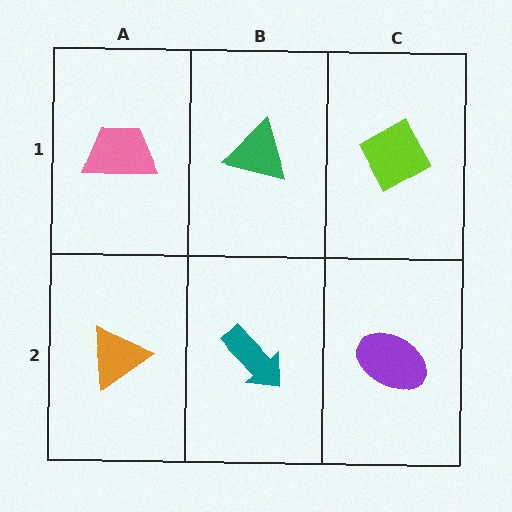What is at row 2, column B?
A teal arrow.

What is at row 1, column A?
A pink trapezoid.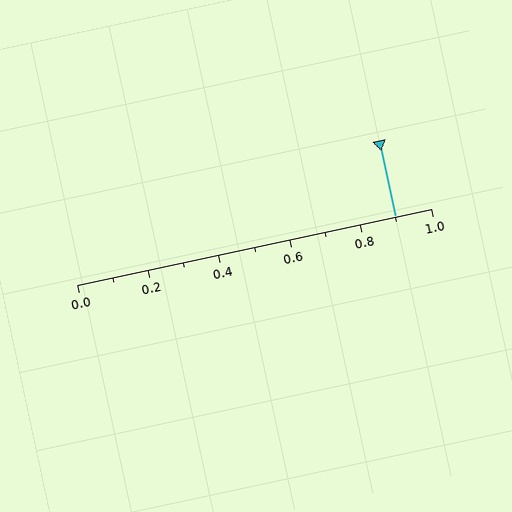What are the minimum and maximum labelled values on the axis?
The axis runs from 0.0 to 1.0.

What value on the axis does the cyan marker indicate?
The marker indicates approximately 0.9.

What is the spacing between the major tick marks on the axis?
The major ticks are spaced 0.2 apart.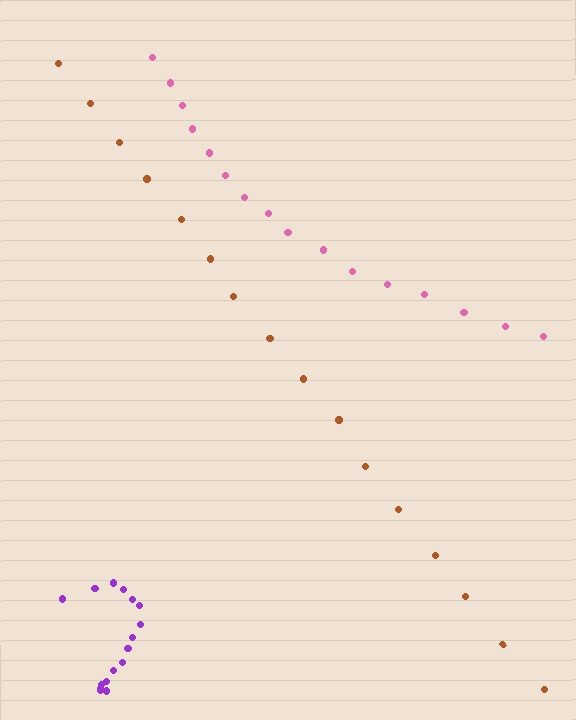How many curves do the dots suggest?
There are 3 distinct paths.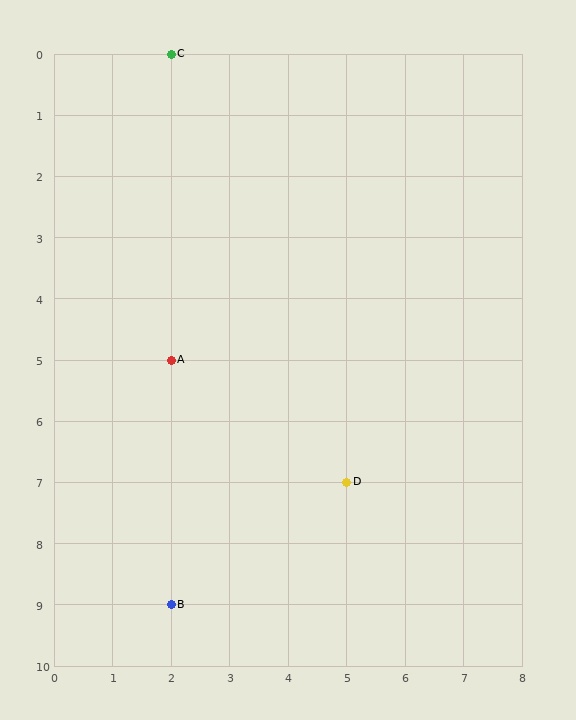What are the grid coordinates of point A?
Point A is at grid coordinates (2, 5).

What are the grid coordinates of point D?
Point D is at grid coordinates (5, 7).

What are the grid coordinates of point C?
Point C is at grid coordinates (2, 0).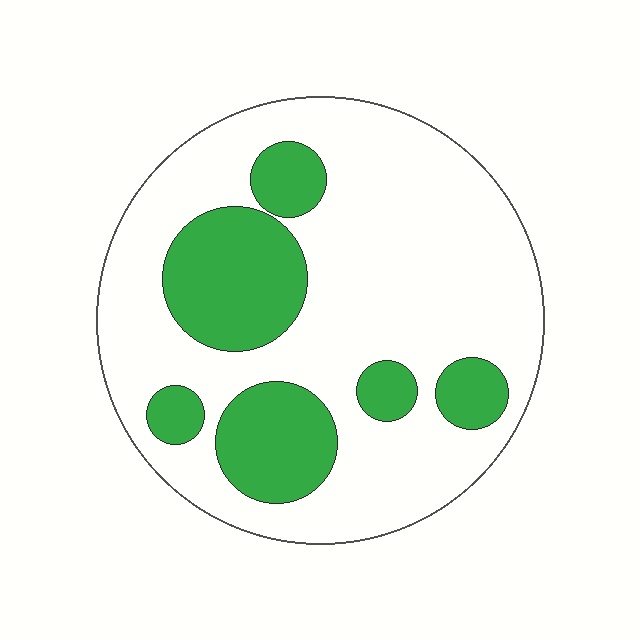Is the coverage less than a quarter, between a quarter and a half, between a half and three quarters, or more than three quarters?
Between a quarter and a half.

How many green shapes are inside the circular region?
6.